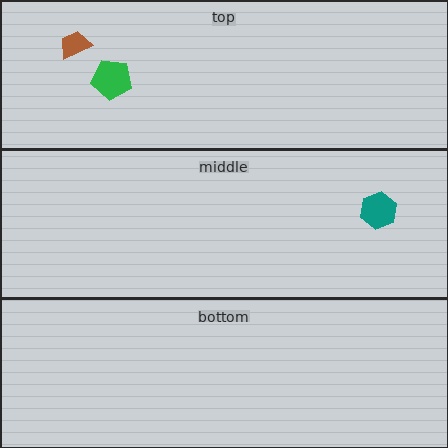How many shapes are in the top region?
2.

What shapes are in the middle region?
The teal hexagon.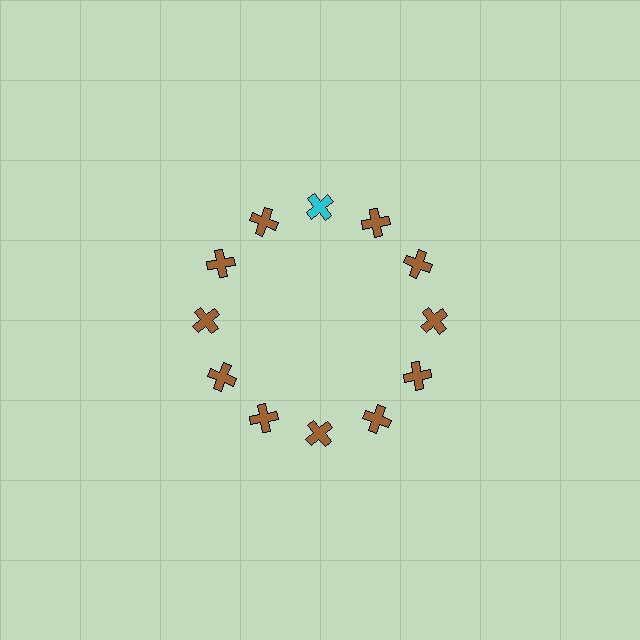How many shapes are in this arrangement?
There are 12 shapes arranged in a ring pattern.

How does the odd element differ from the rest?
It has a different color: cyan instead of brown.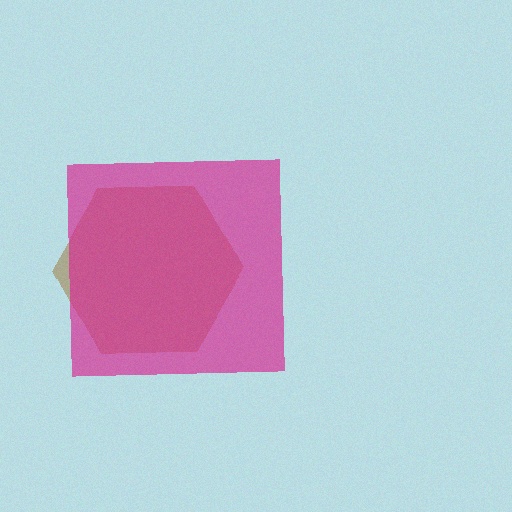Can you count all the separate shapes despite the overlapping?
Yes, there are 2 separate shapes.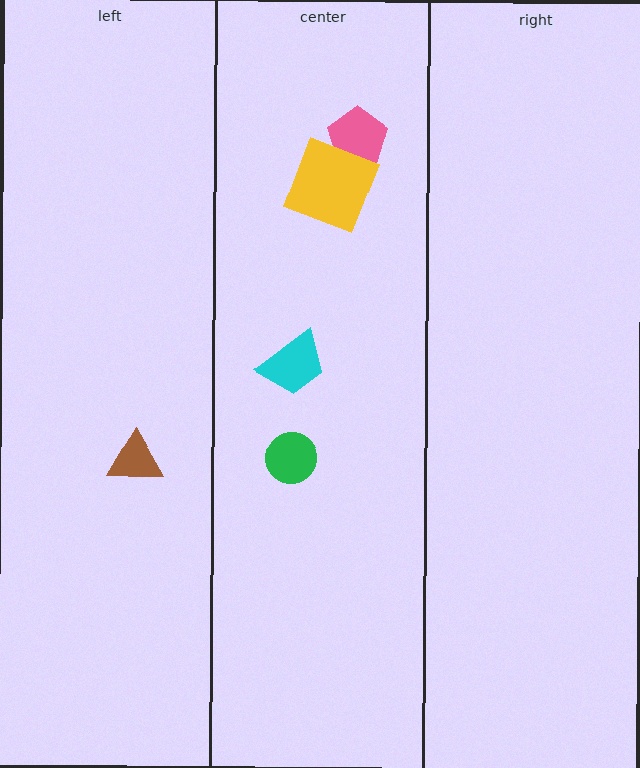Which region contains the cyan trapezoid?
The center region.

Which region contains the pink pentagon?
The center region.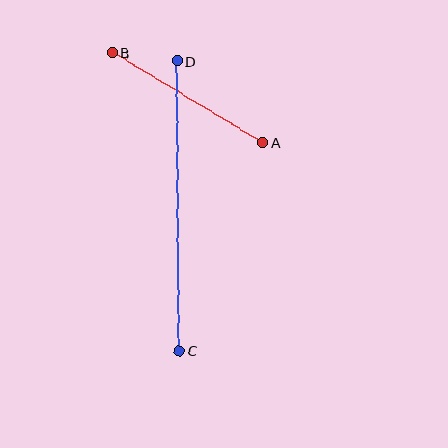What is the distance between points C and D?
The distance is approximately 290 pixels.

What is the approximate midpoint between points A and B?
The midpoint is at approximately (188, 98) pixels.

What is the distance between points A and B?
The distance is approximately 175 pixels.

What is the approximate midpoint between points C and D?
The midpoint is at approximately (178, 206) pixels.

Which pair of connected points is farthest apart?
Points C and D are farthest apart.